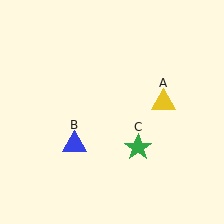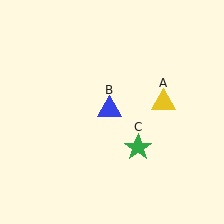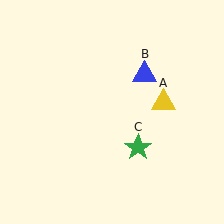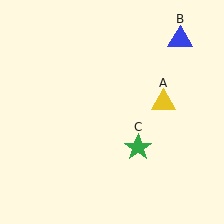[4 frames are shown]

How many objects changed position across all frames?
1 object changed position: blue triangle (object B).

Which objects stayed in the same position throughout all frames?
Yellow triangle (object A) and green star (object C) remained stationary.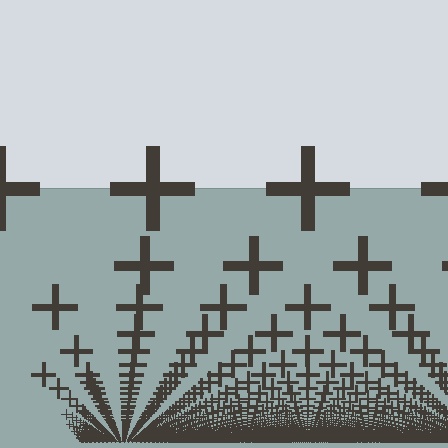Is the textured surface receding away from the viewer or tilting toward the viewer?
The surface appears to tilt toward the viewer. Texture elements get larger and sparser toward the top.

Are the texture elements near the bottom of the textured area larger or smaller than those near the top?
Smaller. The gradient is inverted — elements near the bottom are smaller and denser.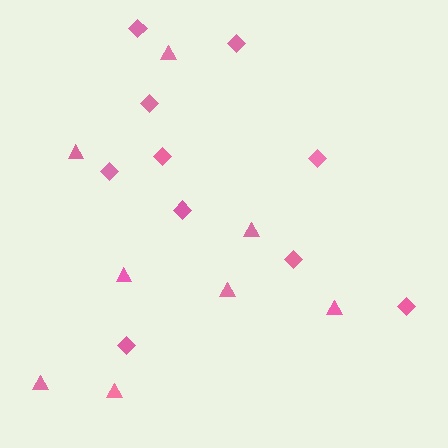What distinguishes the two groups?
There are 2 groups: one group of diamonds (10) and one group of triangles (8).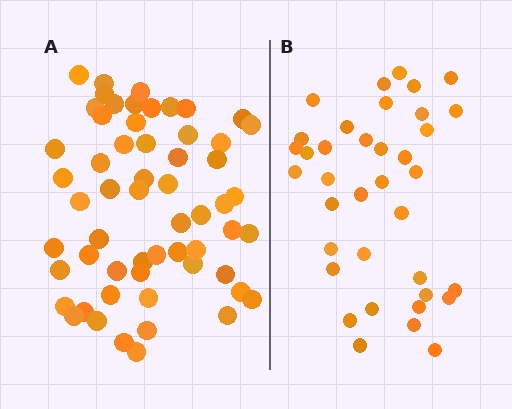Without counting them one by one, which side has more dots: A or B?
Region A (the left region) has more dots.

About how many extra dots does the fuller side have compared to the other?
Region A has approximately 20 more dots than region B.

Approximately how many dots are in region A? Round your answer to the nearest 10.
About 60 dots. (The exact count is 58, which rounds to 60.)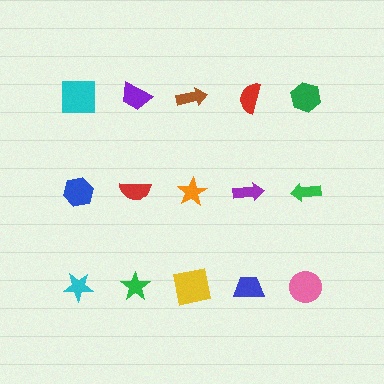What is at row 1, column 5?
A green hexagon.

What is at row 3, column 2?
A green star.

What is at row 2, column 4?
A purple arrow.